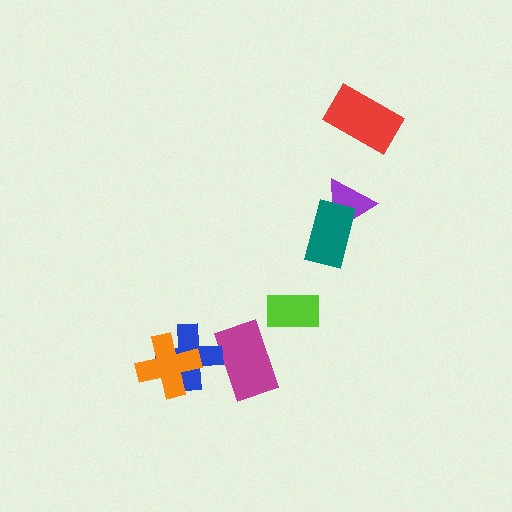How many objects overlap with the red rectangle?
0 objects overlap with the red rectangle.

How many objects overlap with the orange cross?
1 object overlaps with the orange cross.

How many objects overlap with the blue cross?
2 objects overlap with the blue cross.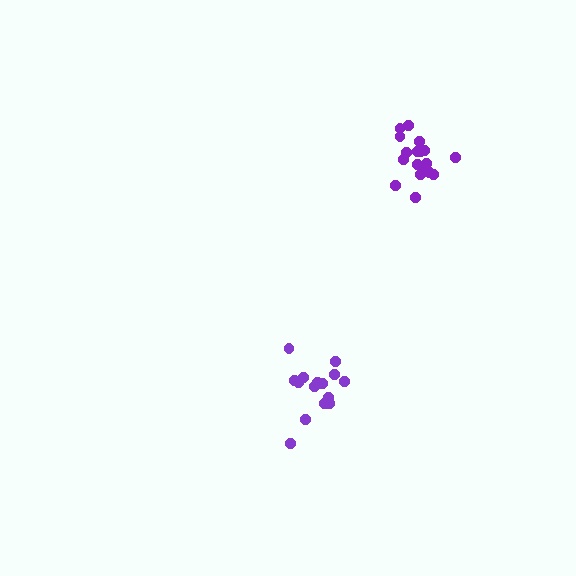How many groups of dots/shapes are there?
There are 2 groups.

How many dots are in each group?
Group 1: 15 dots, Group 2: 18 dots (33 total).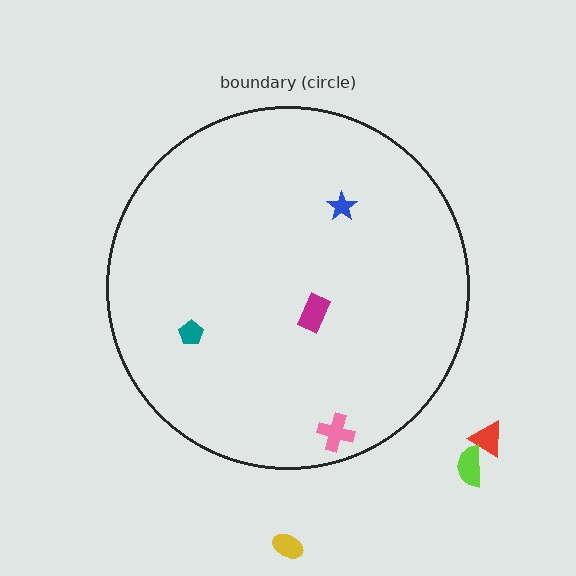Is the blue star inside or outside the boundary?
Inside.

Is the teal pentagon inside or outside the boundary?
Inside.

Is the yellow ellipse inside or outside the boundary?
Outside.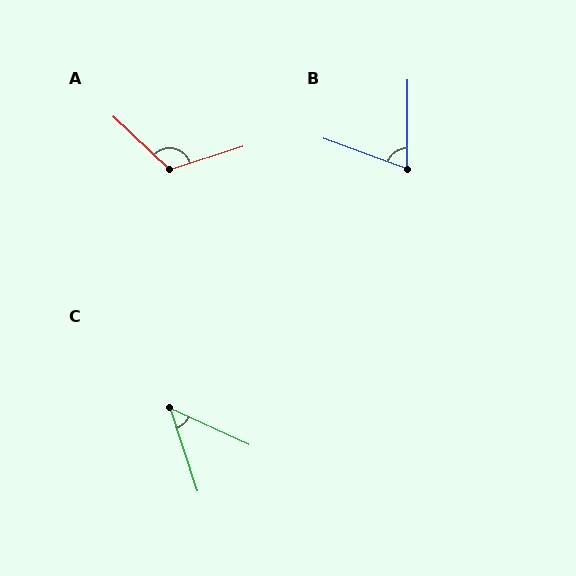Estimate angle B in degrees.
Approximately 70 degrees.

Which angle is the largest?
A, at approximately 119 degrees.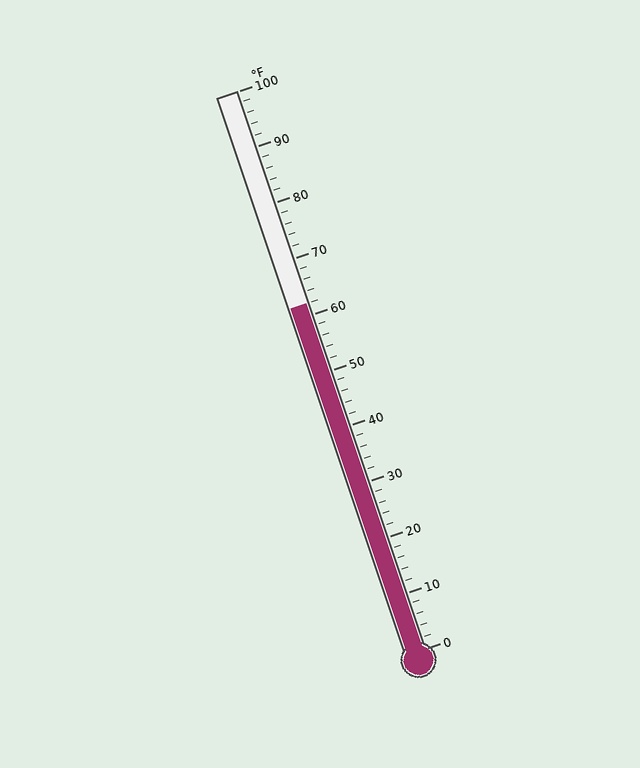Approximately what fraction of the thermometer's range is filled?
The thermometer is filled to approximately 60% of its range.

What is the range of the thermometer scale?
The thermometer scale ranges from 0°F to 100°F.